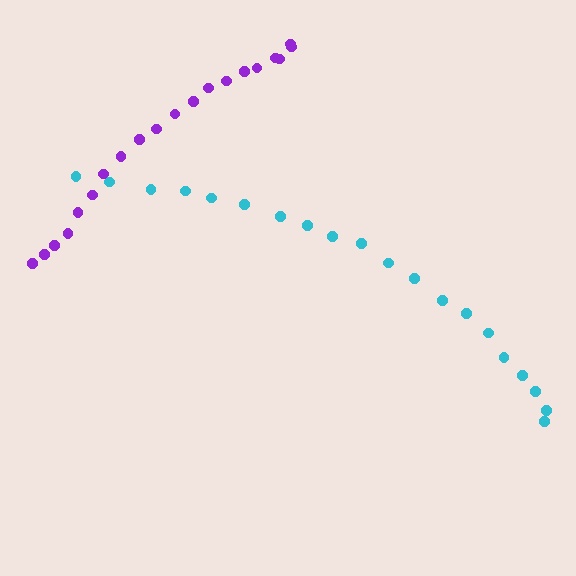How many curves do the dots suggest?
There are 2 distinct paths.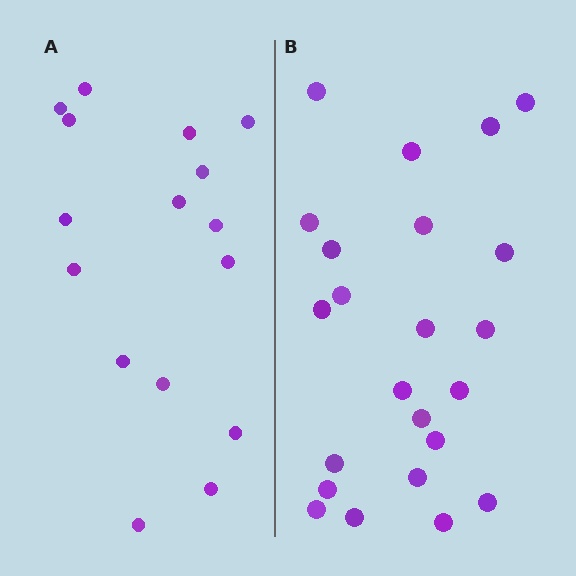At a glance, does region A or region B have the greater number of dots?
Region B (the right region) has more dots.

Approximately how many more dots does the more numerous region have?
Region B has roughly 8 or so more dots than region A.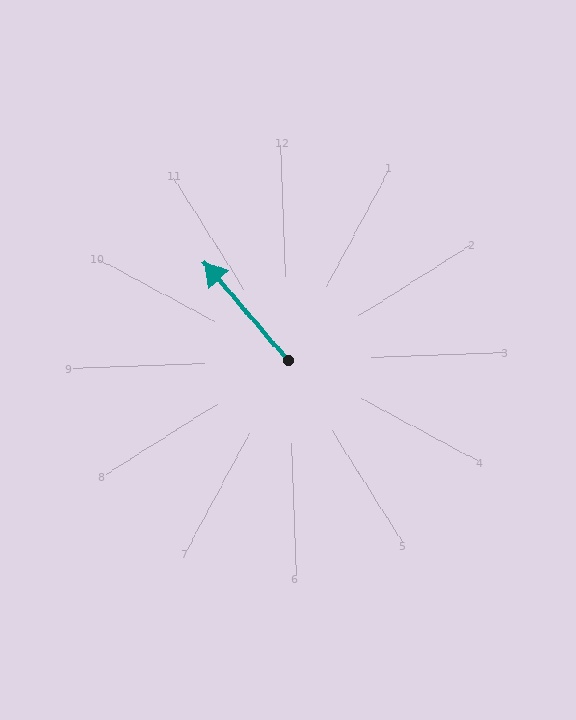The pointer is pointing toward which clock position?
Roughly 11 o'clock.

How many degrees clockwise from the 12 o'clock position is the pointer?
Approximately 321 degrees.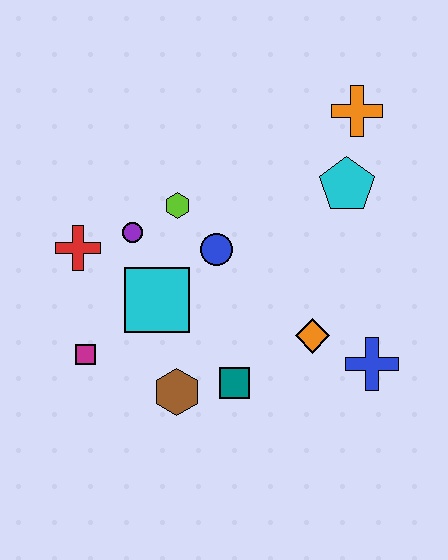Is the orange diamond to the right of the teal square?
Yes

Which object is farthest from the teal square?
The orange cross is farthest from the teal square.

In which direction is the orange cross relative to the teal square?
The orange cross is above the teal square.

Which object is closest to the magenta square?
The cyan square is closest to the magenta square.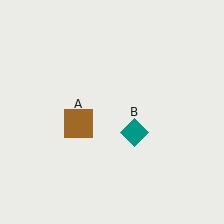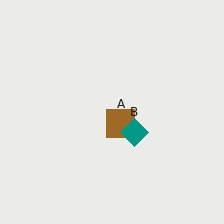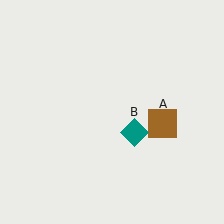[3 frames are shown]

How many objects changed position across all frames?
1 object changed position: brown square (object A).